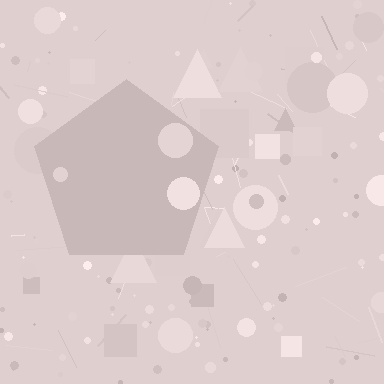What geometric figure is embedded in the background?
A pentagon is embedded in the background.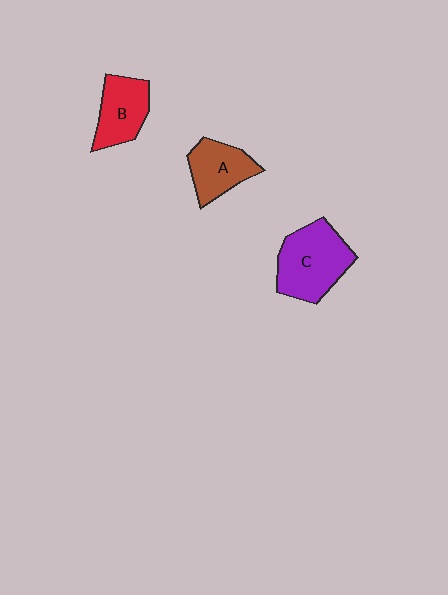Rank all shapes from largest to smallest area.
From largest to smallest: C (purple), B (red), A (brown).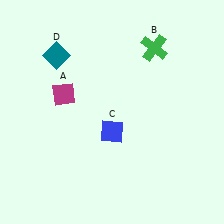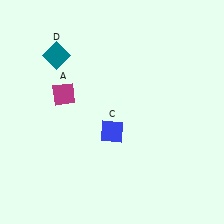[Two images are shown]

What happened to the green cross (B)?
The green cross (B) was removed in Image 2. It was in the top-right area of Image 1.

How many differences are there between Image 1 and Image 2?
There is 1 difference between the two images.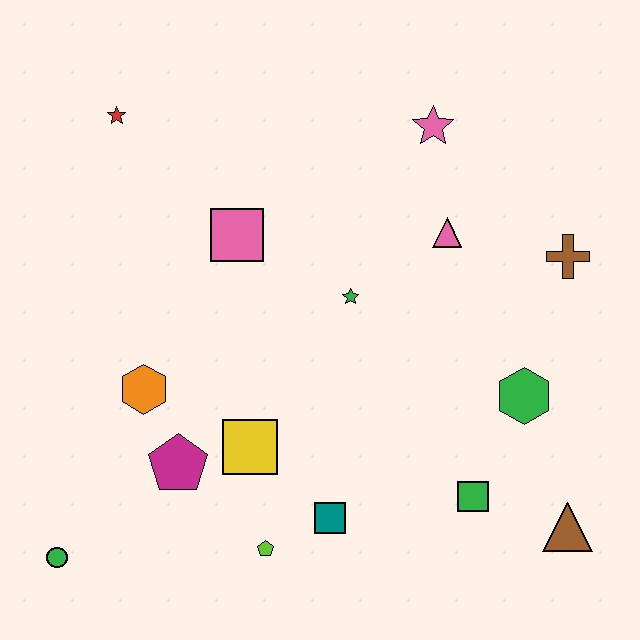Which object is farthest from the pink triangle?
The green circle is farthest from the pink triangle.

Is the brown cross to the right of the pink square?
Yes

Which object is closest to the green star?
The pink triangle is closest to the green star.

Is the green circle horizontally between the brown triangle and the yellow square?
No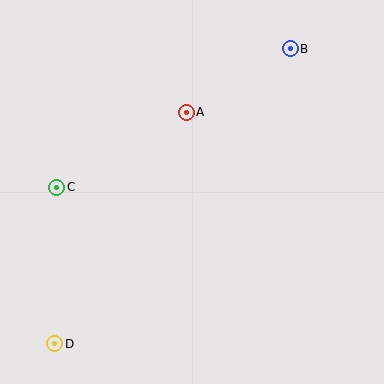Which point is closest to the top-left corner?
Point C is closest to the top-left corner.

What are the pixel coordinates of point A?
Point A is at (186, 112).